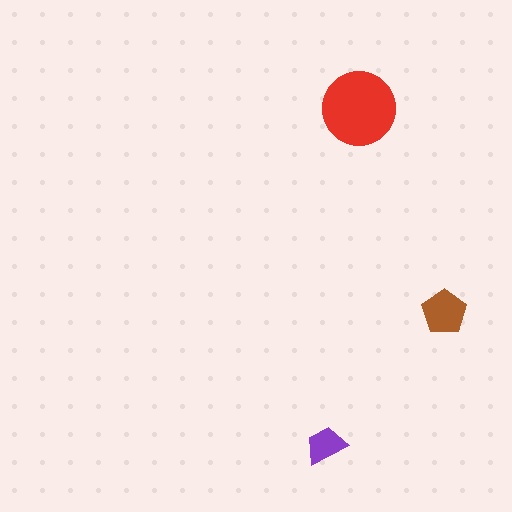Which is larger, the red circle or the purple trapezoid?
The red circle.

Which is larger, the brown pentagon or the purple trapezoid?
The brown pentagon.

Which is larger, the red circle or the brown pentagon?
The red circle.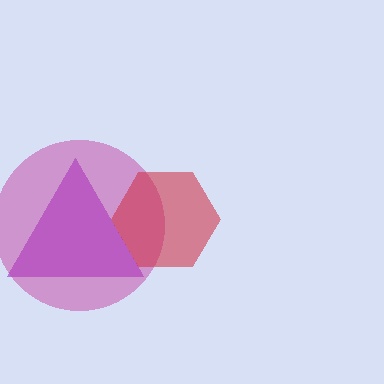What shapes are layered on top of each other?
The layered shapes are: a purple triangle, a magenta circle, a red hexagon.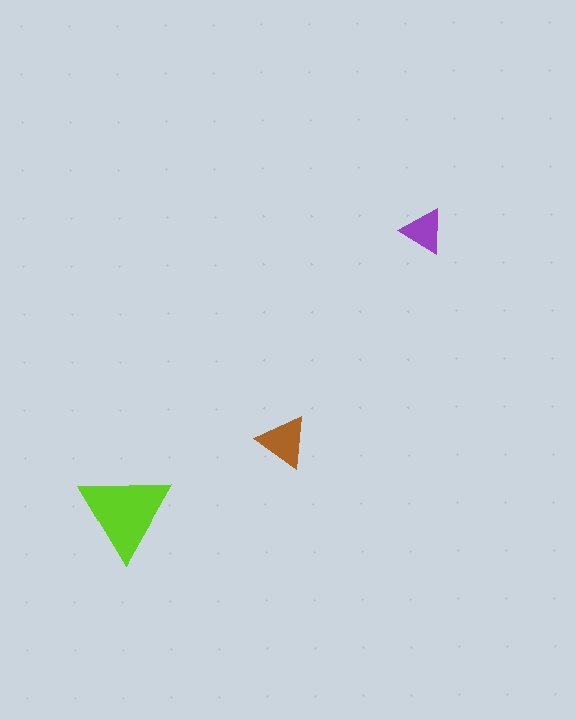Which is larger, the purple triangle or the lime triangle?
The lime one.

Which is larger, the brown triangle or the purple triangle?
The brown one.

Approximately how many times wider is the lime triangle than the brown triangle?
About 2 times wider.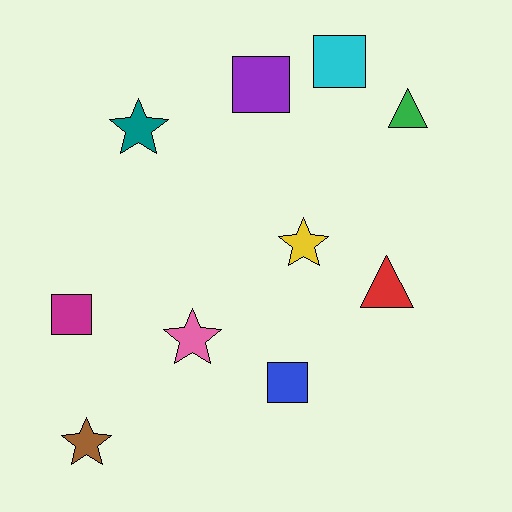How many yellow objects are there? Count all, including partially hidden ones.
There is 1 yellow object.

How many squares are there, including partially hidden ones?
There are 4 squares.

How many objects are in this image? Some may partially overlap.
There are 10 objects.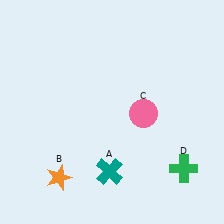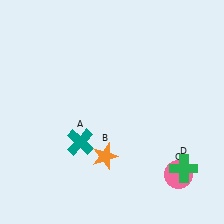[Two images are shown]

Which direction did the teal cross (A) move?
The teal cross (A) moved up.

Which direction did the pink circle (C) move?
The pink circle (C) moved down.